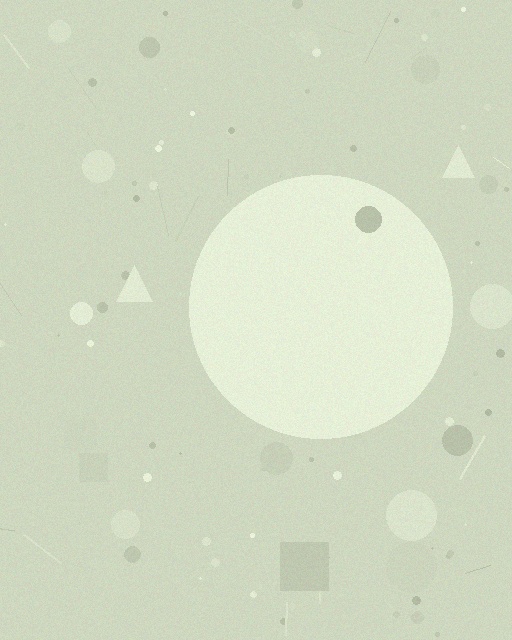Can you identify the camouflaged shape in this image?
The camouflaged shape is a circle.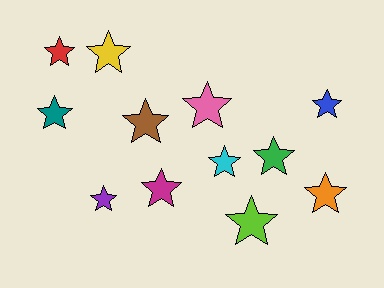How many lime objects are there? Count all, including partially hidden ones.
There is 1 lime object.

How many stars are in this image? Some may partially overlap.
There are 12 stars.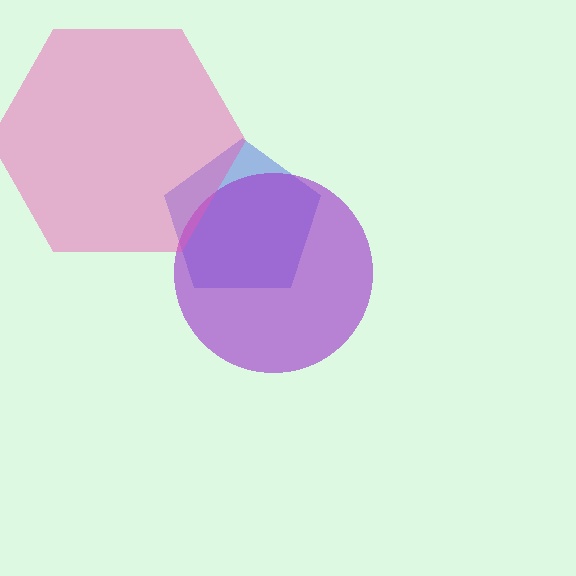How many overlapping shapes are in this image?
There are 3 overlapping shapes in the image.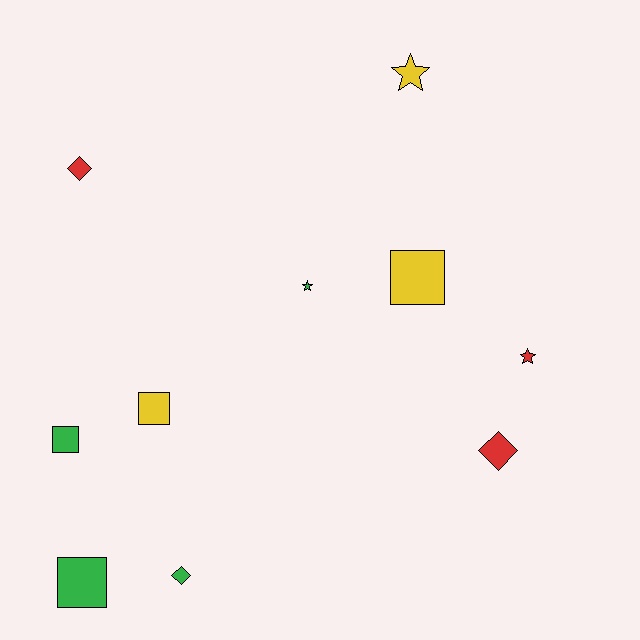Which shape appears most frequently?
Square, with 4 objects.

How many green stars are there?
There is 1 green star.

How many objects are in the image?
There are 10 objects.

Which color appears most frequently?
Green, with 4 objects.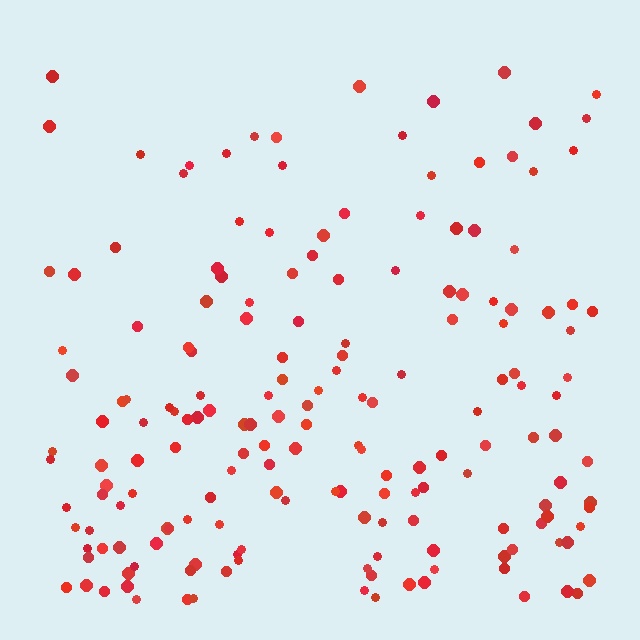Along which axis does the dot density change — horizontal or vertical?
Vertical.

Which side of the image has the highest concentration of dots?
The bottom.